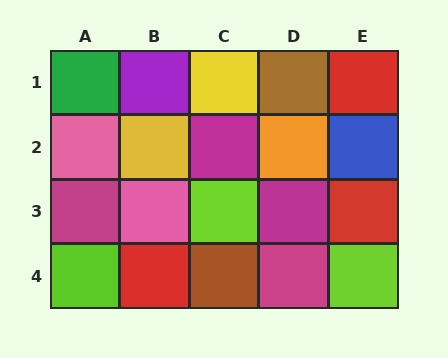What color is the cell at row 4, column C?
Brown.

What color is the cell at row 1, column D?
Brown.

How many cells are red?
3 cells are red.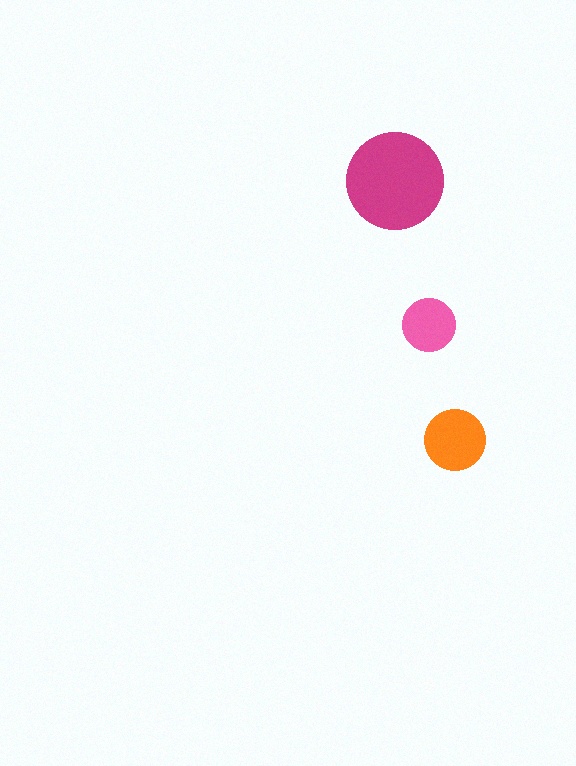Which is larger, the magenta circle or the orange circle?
The magenta one.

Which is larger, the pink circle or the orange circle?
The orange one.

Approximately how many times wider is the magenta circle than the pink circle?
About 2 times wider.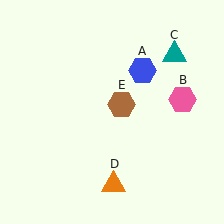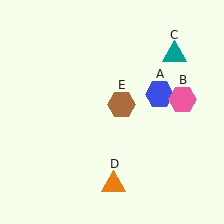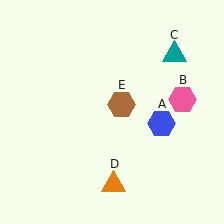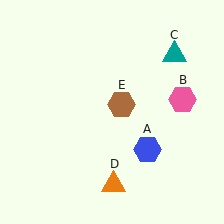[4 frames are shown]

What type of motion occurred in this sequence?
The blue hexagon (object A) rotated clockwise around the center of the scene.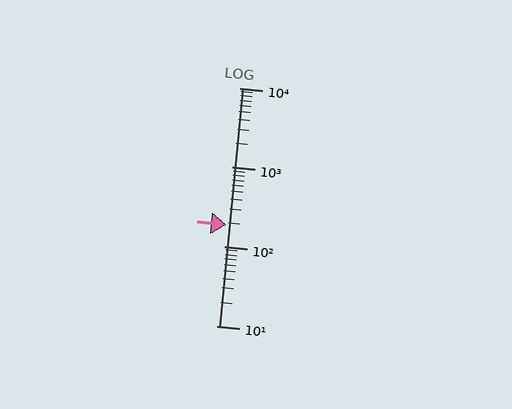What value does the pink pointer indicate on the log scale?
The pointer indicates approximately 190.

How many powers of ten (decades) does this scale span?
The scale spans 3 decades, from 10 to 10000.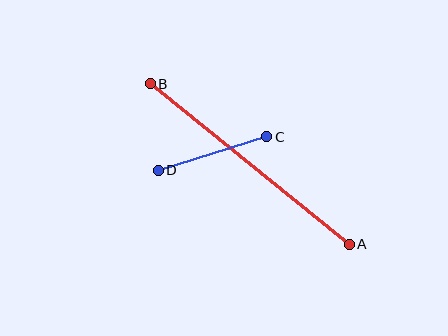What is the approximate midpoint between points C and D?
The midpoint is at approximately (213, 154) pixels.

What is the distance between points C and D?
The distance is approximately 113 pixels.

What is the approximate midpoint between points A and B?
The midpoint is at approximately (250, 164) pixels.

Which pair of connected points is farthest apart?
Points A and B are farthest apart.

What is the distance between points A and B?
The distance is approximately 255 pixels.